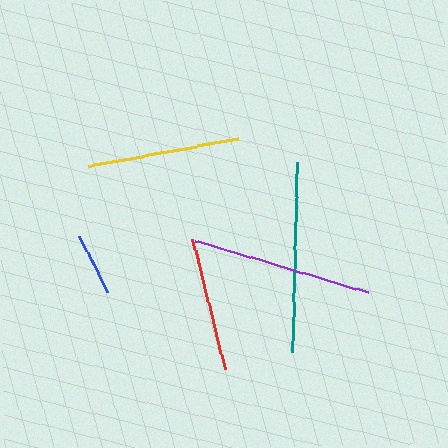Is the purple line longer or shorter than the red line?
The purple line is longer than the red line.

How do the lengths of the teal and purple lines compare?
The teal and purple lines are approximately the same length.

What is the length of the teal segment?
The teal segment is approximately 190 pixels long.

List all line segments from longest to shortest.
From longest to shortest: teal, purple, yellow, red, blue.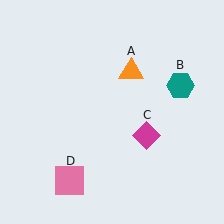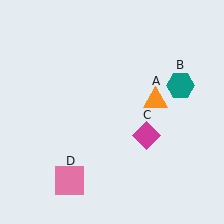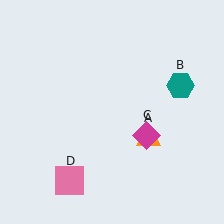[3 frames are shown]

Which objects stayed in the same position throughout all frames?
Teal hexagon (object B) and magenta diamond (object C) and pink square (object D) remained stationary.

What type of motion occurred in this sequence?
The orange triangle (object A) rotated clockwise around the center of the scene.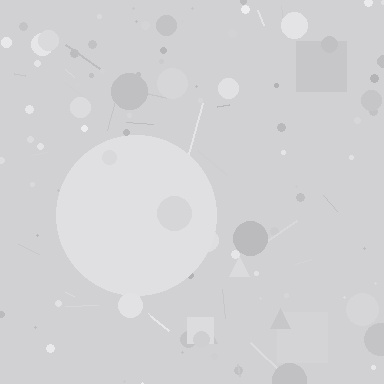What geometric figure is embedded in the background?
A circle is embedded in the background.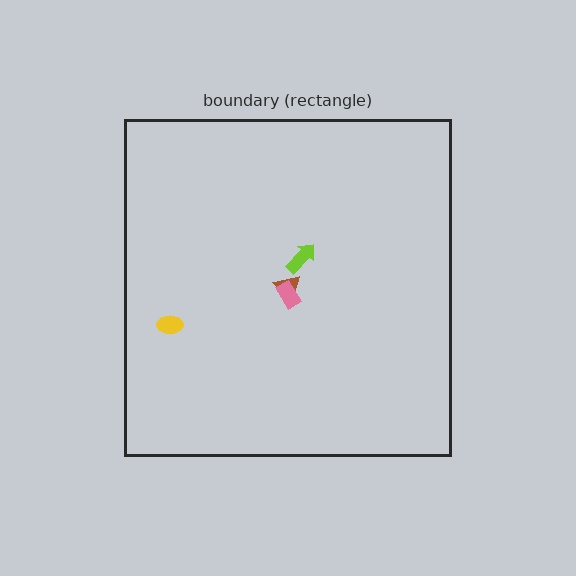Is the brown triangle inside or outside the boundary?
Inside.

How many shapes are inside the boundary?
4 inside, 0 outside.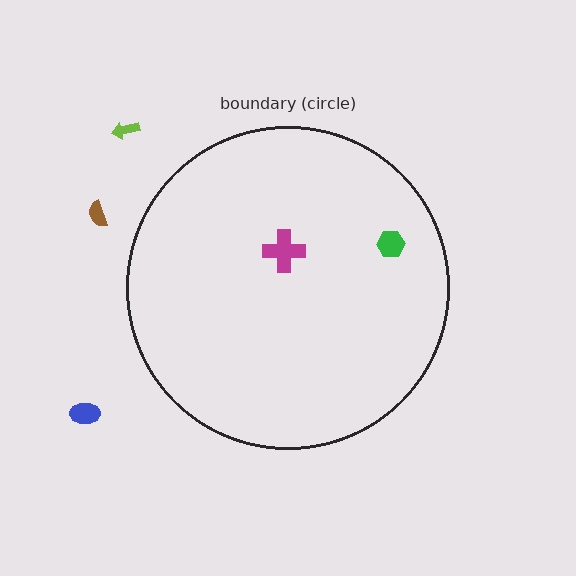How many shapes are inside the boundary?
2 inside, 3 outside.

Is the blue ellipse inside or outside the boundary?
Outside.